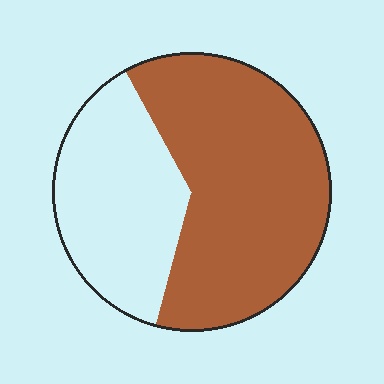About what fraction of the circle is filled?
About five eighths (5/8).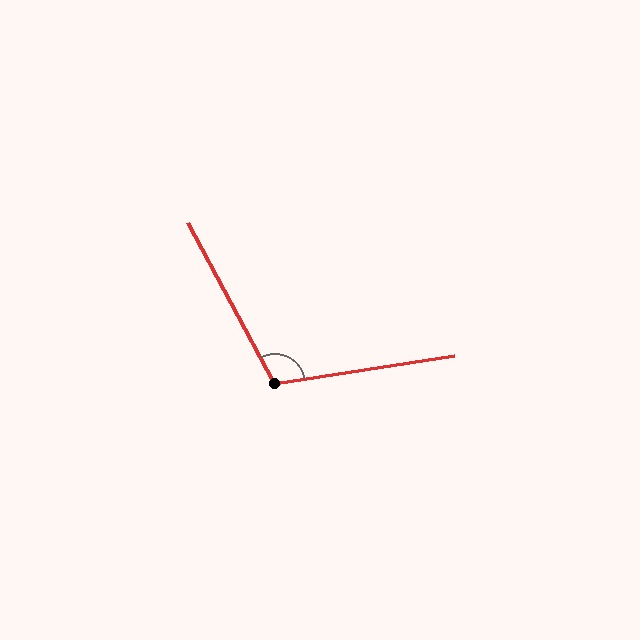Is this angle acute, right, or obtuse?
It is obtuse.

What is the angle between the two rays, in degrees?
Approximately 109 degrees.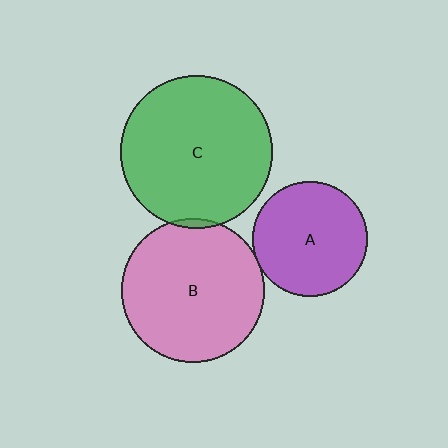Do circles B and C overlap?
Yes.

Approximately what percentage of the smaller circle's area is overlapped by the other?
Approximately 5%.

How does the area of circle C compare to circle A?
Approximately 1.8 times.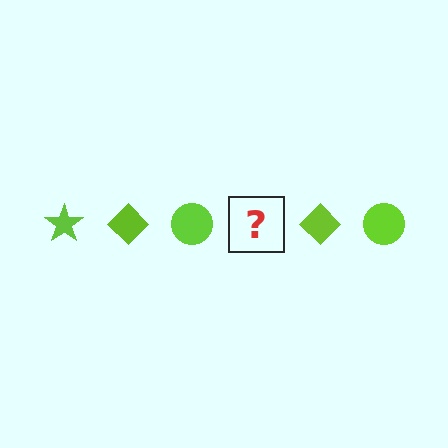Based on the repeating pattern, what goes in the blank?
The blank should be a lime star.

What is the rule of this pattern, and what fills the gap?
The rule is that the pattern cycles through star, diamond, circle shapes in lime. The gap should be filled with a lime star.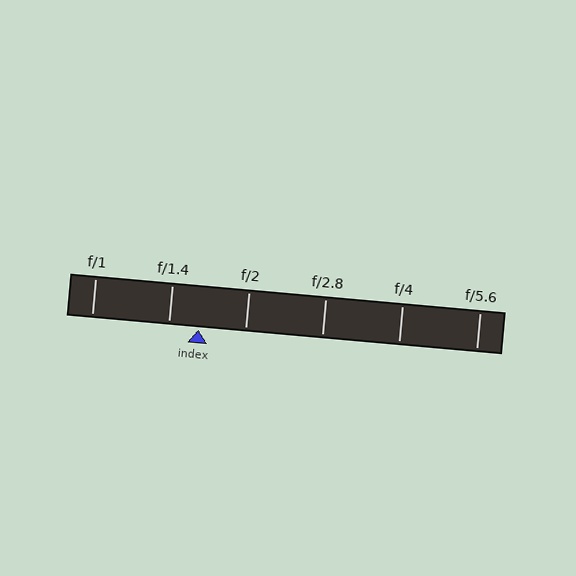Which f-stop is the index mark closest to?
The index mark is closest to f/1.4.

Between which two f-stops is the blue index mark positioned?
The index mark is between f/1.4 and f/2.